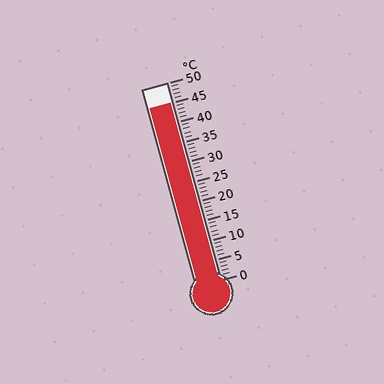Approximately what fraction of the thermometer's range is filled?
The thermometer is filled to approximately 90% of its range.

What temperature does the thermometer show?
The thermometer shows approximately 45°C.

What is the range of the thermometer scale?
The thermometer scale ranges from 0°C to 50°C.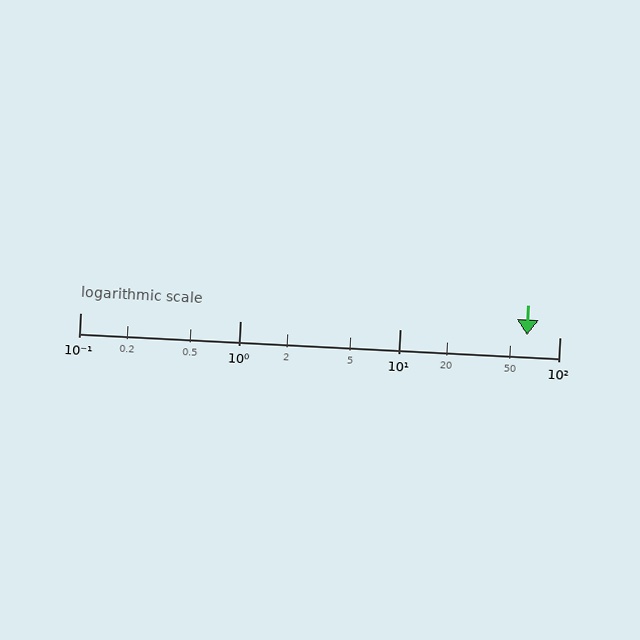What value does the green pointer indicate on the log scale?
The pointer indicates approximately 63.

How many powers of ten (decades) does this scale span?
The scale spans 3 decades, from 0.1 to 100.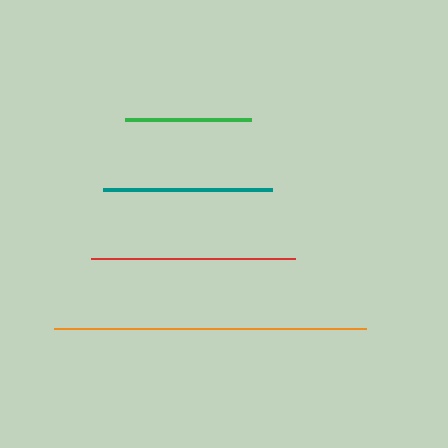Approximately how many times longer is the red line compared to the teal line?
The red line is approximately 1.2 times the length of the teal line.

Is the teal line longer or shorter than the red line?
The red line is longer than the teal line.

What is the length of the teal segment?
The teal segment is approximately 168 pixels long.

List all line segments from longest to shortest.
From longest to shortest: orange, red, teal, green.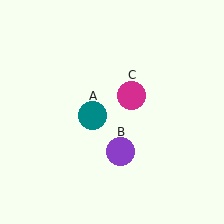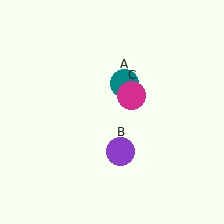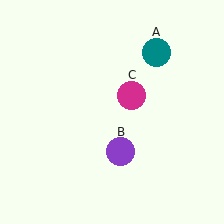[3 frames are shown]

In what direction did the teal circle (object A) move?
The teal circle (object A) moved up and to the right.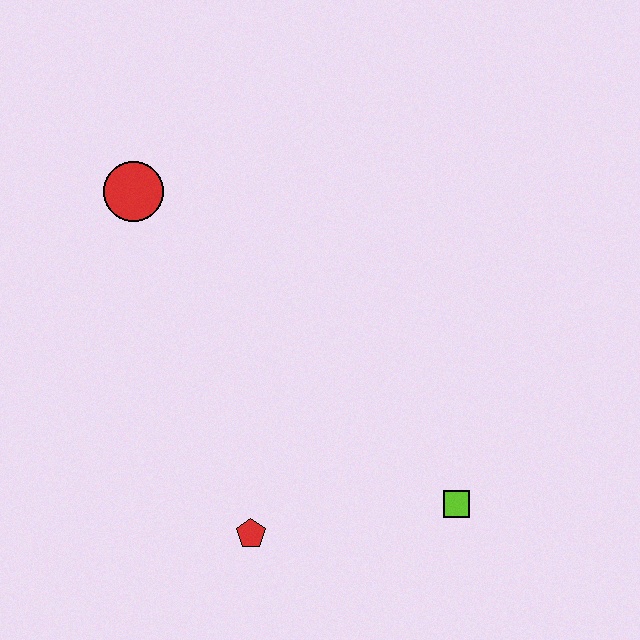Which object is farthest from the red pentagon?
The red circle is farthest from the red pentagon.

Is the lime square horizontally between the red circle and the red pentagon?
No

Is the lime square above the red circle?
No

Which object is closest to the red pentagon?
The lime square is closest to the red pentagon.